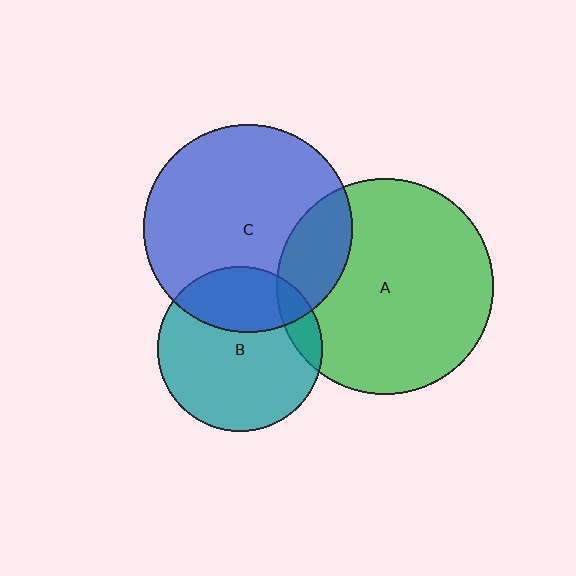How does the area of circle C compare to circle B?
Approximately 1.6 times.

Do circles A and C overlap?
Yes.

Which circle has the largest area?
Circle A (green).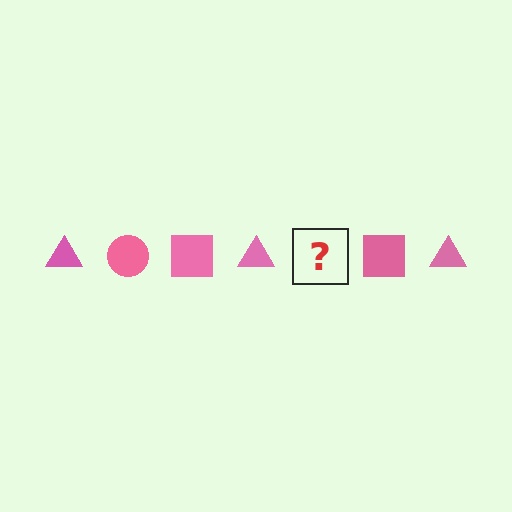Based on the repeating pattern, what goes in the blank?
The blank should be a pink circle.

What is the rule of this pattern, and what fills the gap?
The rule is that the pattern cycles through triangle, circle, square shapes in pink. The gap should be filled with a pink circle.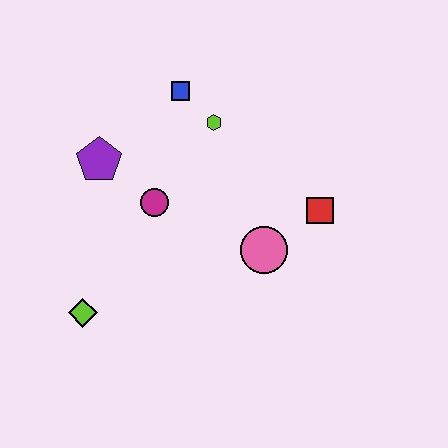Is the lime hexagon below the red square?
No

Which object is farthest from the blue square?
The lime diamond is farthest from the blue square.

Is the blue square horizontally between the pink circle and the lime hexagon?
No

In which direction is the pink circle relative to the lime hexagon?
The pink circle is below the lime hexagon.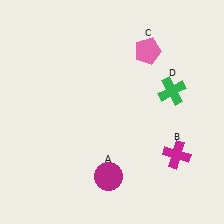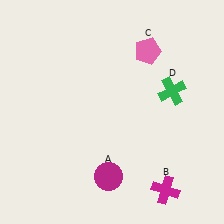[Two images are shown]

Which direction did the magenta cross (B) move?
The magenta cross (B) moved down.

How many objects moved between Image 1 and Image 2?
1 object moved between the two images.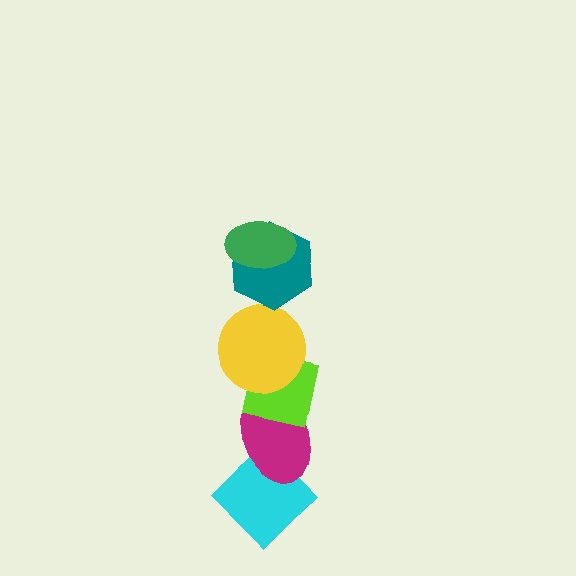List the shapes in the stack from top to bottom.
From top to bottom: the green ellipse, the teal hexagon, the yellow circle, the lime square, the magenta ellipse, the cyan diamond.